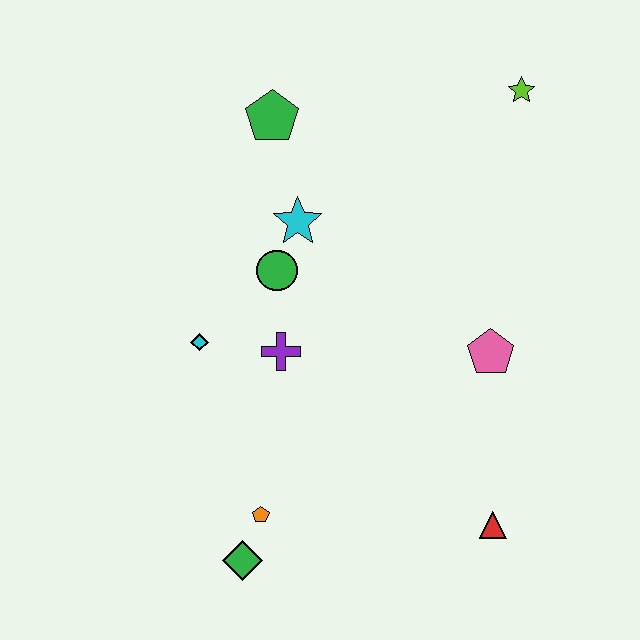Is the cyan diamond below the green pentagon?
Yes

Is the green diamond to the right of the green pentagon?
No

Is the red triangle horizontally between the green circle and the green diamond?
No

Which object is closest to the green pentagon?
The cyan star is closest to the green pentagon.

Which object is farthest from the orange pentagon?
The lime star is farthest from the orange pentagon.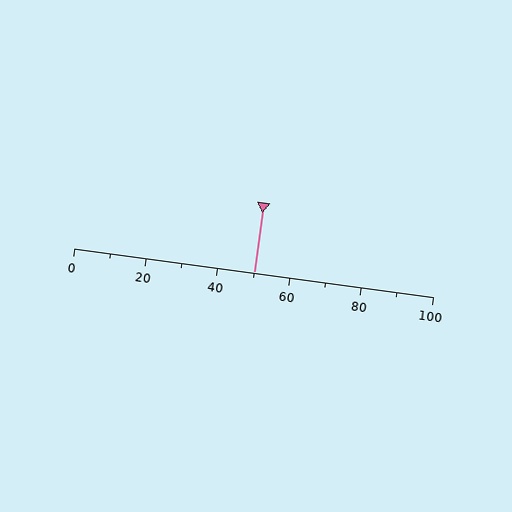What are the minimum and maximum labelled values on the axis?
The axis runs from 0 to 100.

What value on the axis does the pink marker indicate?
The marker indicates approximately 50.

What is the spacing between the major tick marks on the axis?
The major ticks are spaced 20 apart.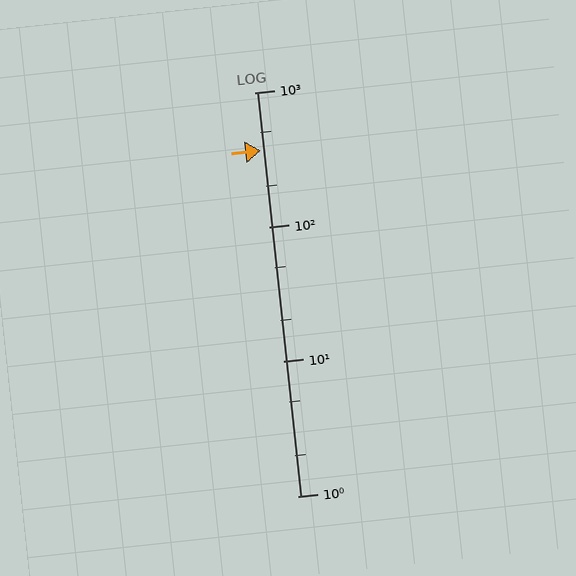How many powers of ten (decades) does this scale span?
The scale spans 3 decades, from 1 to 1000.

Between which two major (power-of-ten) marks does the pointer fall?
The pointer is between 100 and 1000.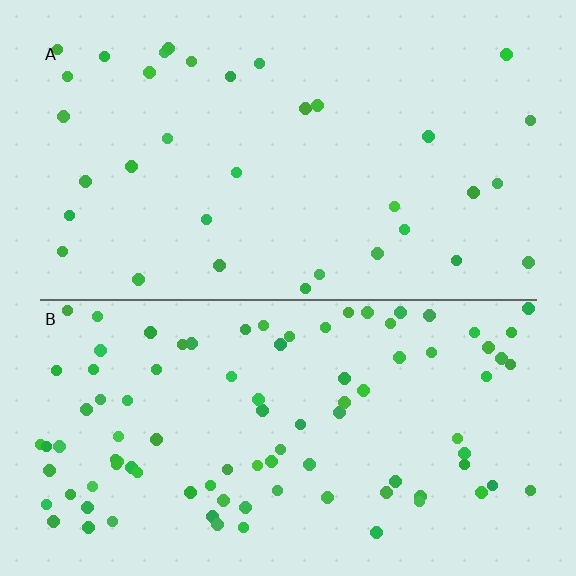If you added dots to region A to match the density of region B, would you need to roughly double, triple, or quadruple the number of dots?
Approximately triple.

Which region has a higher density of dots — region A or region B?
B (the bottom).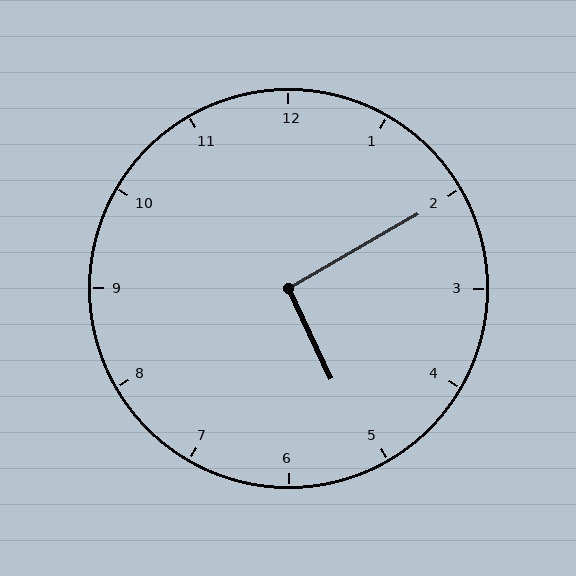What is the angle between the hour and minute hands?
Approximately 95 degrees.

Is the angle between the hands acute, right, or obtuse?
It is right.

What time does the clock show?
5:10.